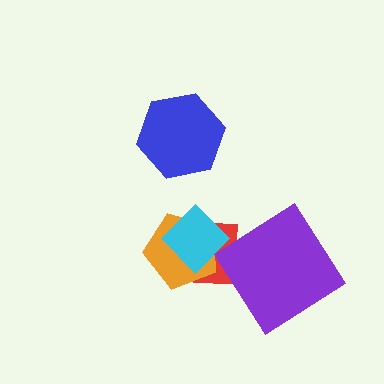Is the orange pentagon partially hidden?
Yes, it is partially covered by another shape.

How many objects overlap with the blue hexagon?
0 objects overlap with the blue hexagon.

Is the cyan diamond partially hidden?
No, no other shape covers it.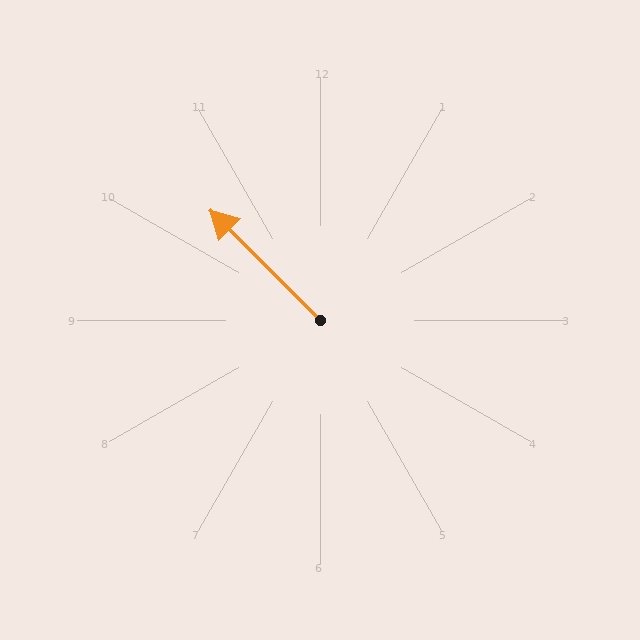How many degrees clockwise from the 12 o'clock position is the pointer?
Approximately 315 degrees.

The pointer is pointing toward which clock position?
Roughly 11 o'clock.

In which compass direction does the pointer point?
Northwest.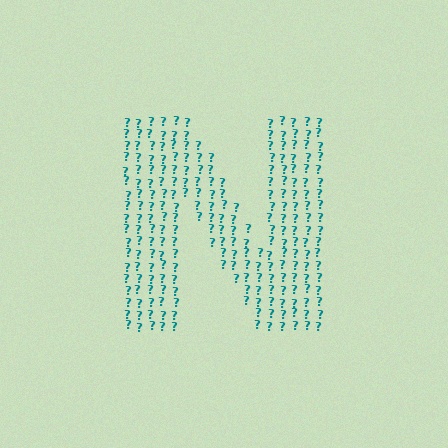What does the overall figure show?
The overall figure shows the letter N.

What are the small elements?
The small elements are question marks.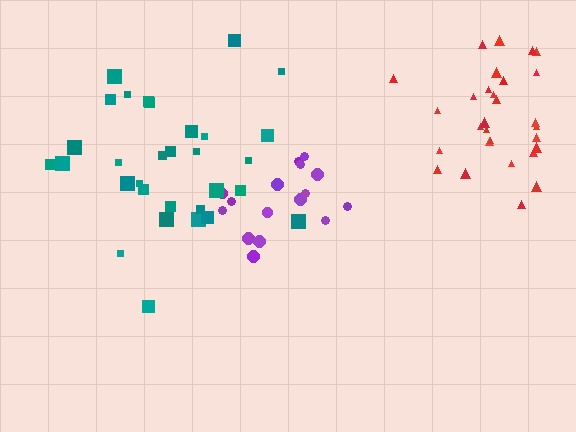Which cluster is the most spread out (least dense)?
Teal.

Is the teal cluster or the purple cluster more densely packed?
Purple.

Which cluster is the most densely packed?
Purple.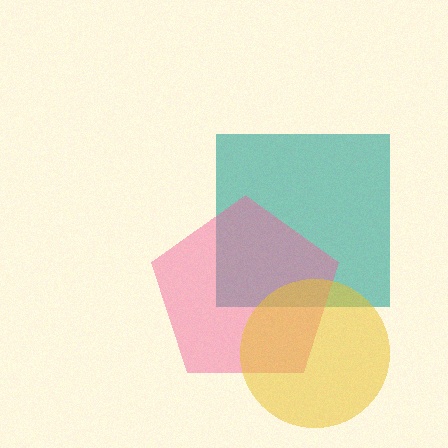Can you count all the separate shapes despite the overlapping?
Yes, there are 3 separate shapes.